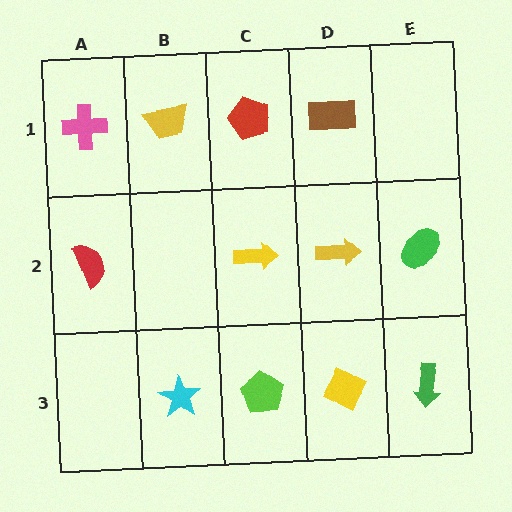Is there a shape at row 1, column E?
No, that cell is empty.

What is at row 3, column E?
A green arrow.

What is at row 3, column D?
A yellow diamond.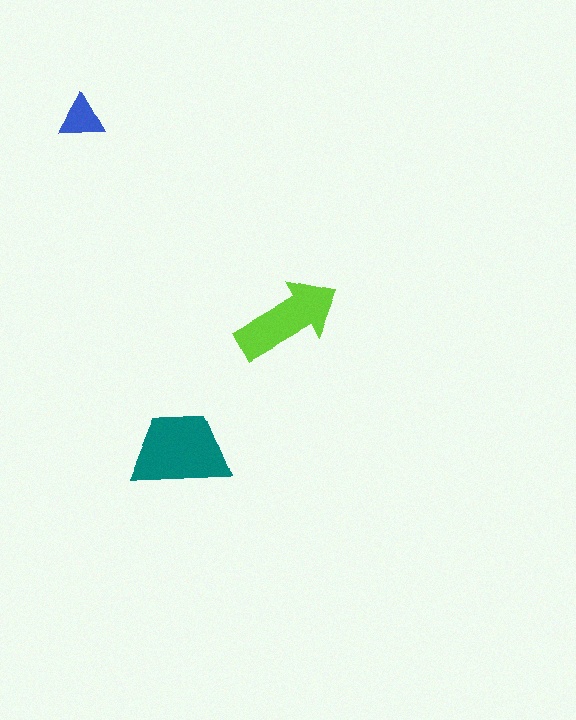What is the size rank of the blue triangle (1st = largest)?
3rd.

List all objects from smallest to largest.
The blue triangle, the lime arrow, the teal trapezoid.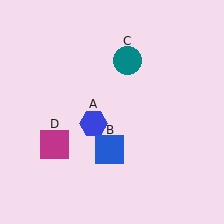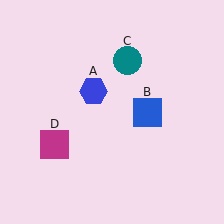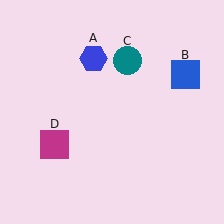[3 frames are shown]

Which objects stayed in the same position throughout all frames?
Teal circle (object C) and magenta square (object D) remained stationary.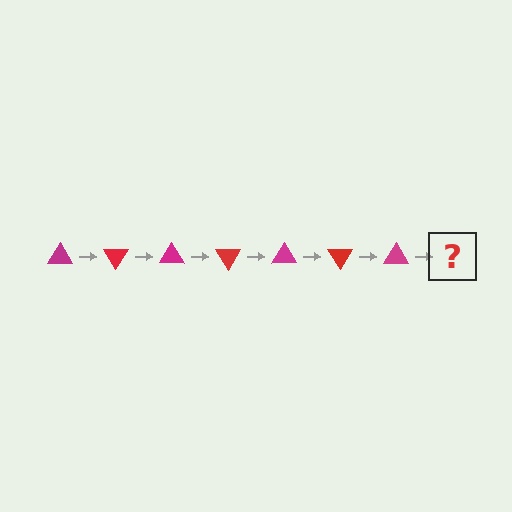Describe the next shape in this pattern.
It should be a red triangle, rotated 420 degrees from the start.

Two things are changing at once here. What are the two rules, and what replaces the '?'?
The two rules are that it rotates 60 degrees each step and the color cycles through magenta and red. The '?' should be a red triangle, rotated 420 degrees from the start.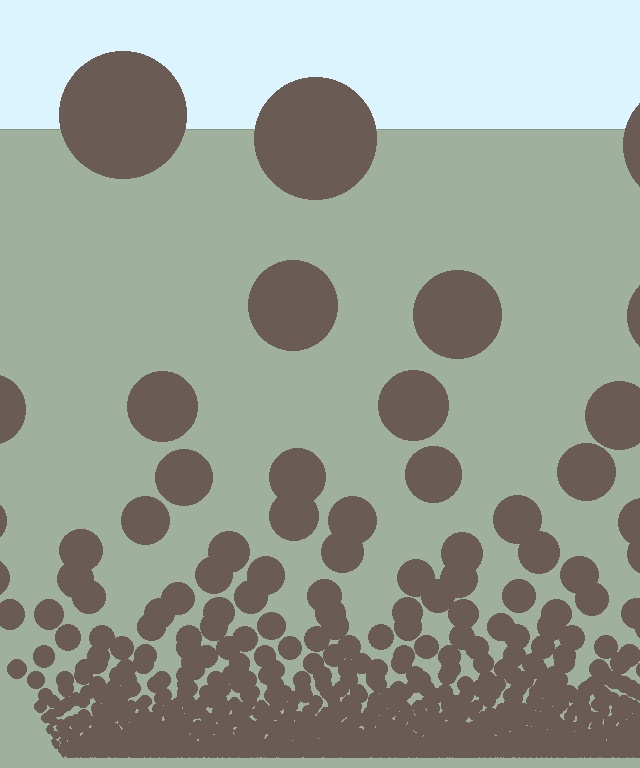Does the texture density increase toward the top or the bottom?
Density increases toward the bottom.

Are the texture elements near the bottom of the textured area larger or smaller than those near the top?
Smaller. The gradient is inverted — elements near the bottom are smaller and denser.